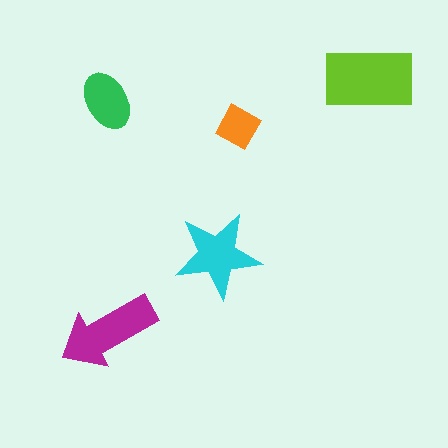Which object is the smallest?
The orange diamond.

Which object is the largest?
The lime rectangle.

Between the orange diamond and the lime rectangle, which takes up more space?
The lime rectangle.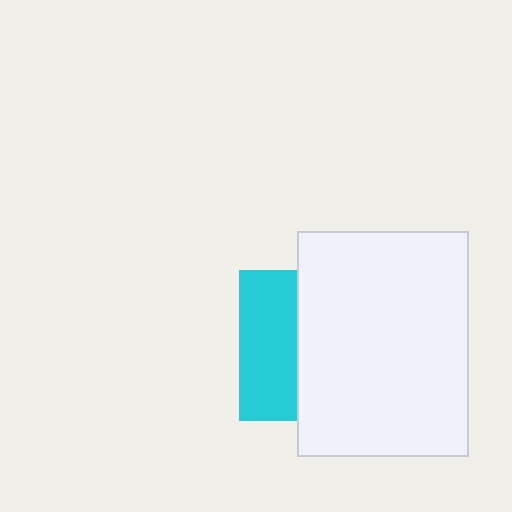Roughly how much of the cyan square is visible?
A small part of it is visible (roughly 39%).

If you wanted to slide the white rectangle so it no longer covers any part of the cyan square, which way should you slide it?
Slide it right — that is the most direct way to separate the two shapes.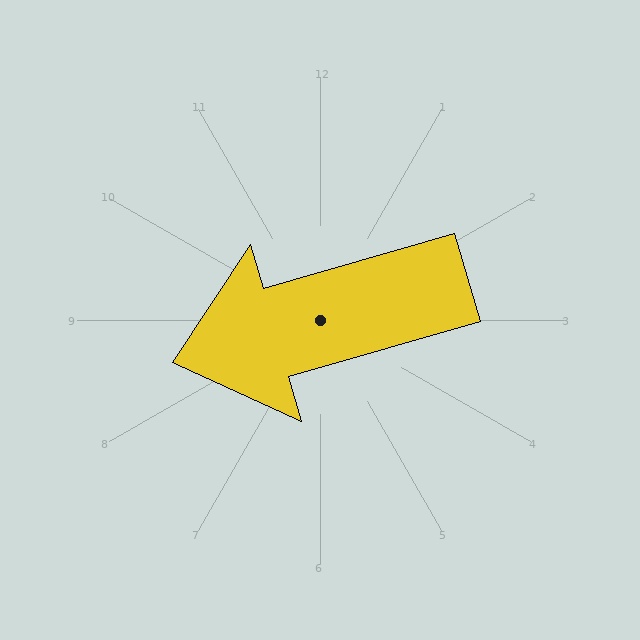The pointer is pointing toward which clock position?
Roughly 8 o'clock.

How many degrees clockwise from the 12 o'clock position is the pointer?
Approximately 254 degrees.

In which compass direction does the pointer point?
West.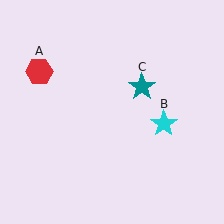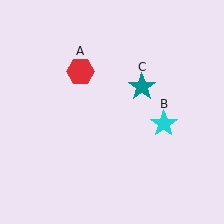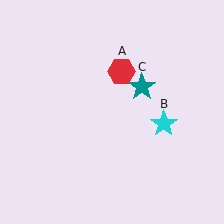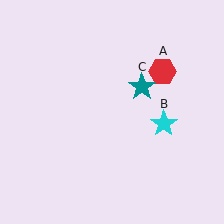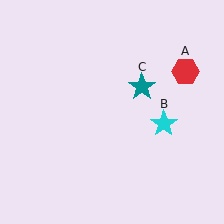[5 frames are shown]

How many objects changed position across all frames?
1 object changed position: red hexagon (object A).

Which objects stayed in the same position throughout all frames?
Cyan star (object B) and teal star (object C) remained stationary.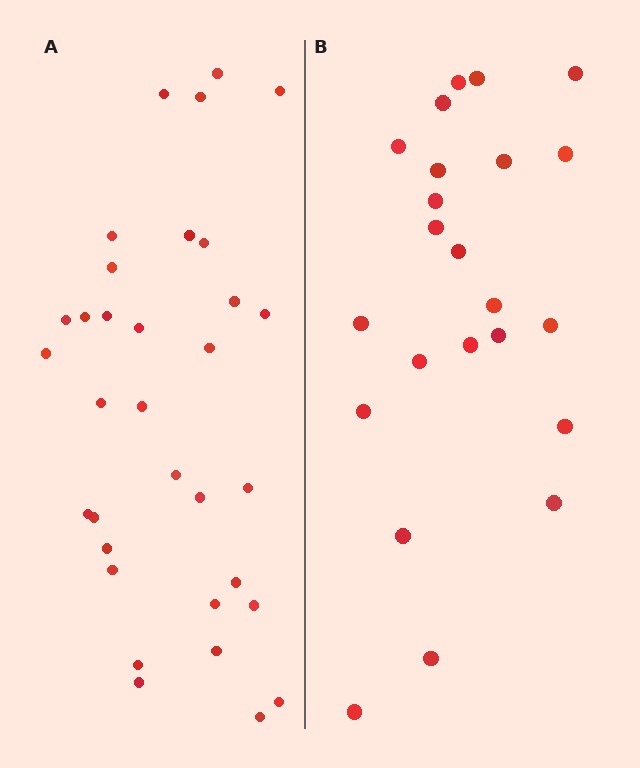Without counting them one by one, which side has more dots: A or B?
Region A (the left region) has more dots.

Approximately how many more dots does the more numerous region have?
Region A has roughly 10 or so more dots than region B.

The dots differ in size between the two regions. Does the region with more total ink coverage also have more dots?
No. Region B has more total ink coverage because its dots are larger, but region A actually contains more individual dots. Total area can be misleading — the number of items is what matters here.